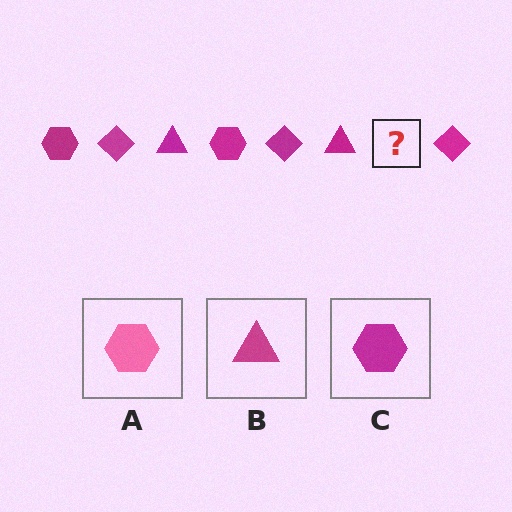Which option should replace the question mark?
Option C.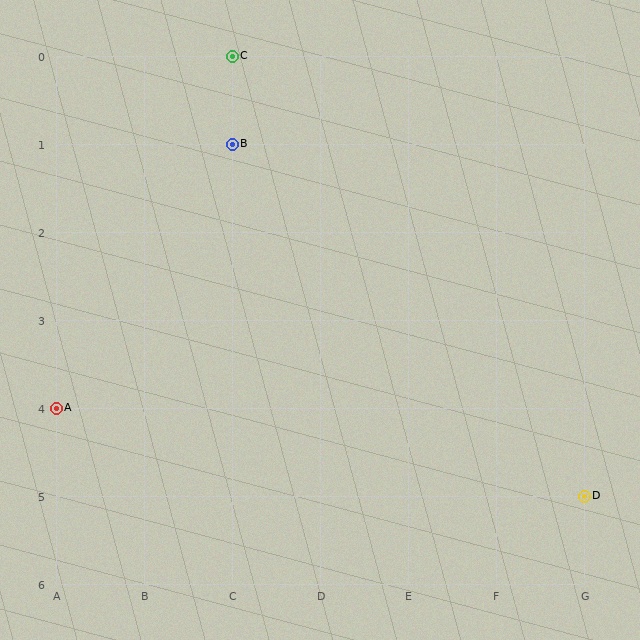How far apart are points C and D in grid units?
Points C and D are 4 columns and 5 rows apart (about 6.4 grid units diagonally).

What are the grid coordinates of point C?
Point C is at grid coordinates (C, 0).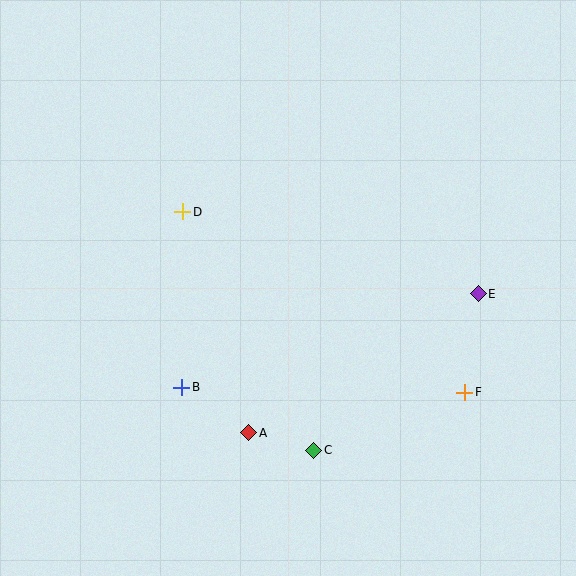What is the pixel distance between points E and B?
The distance between E and B is 311 pixels.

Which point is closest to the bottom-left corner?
Point B is closest to the bottom-left corner.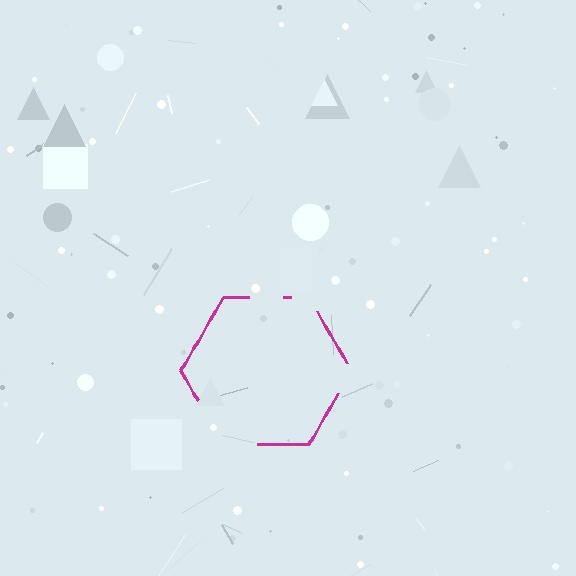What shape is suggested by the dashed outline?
The dashed outline suggests a hexagon.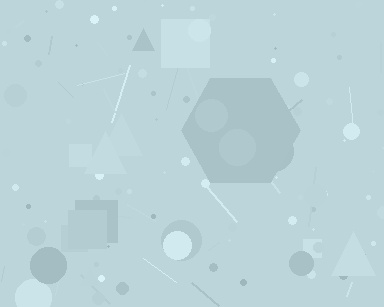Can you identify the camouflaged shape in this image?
The camouflaged shape is a hexagon.